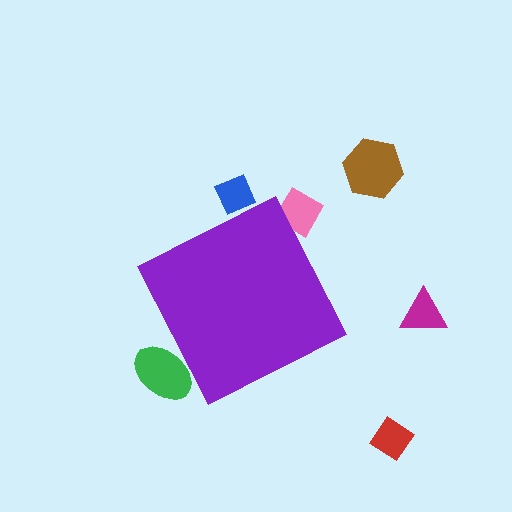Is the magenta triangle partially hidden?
No, the magenta triangle is fully visible.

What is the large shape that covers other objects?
A purple diamond.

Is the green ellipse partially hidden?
Yes, the green ellipse is partially hidden behind the purple diamond.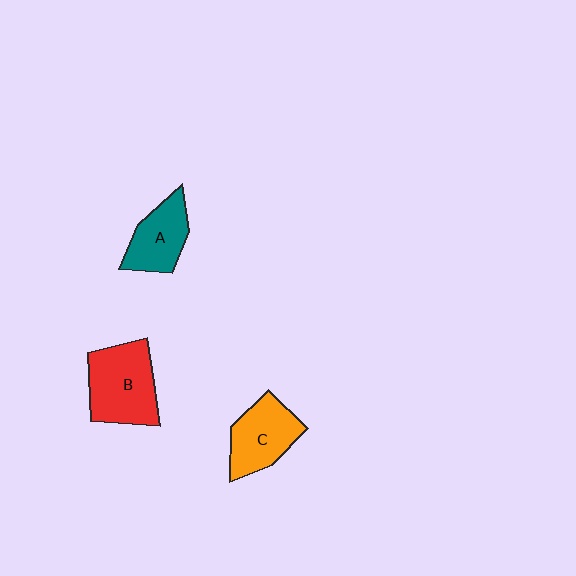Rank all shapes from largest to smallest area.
From largest to smallest: B (red), C (orange), A (teal).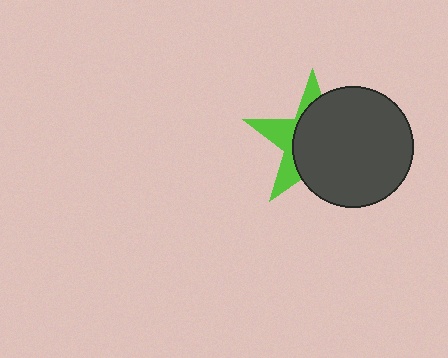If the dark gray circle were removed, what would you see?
You would see the complete lime star.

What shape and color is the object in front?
The object in front is a dark gray circle.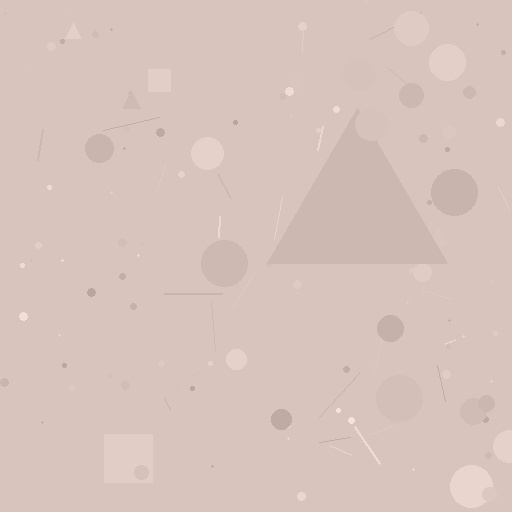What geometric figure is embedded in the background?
A triangle is embedded in the background.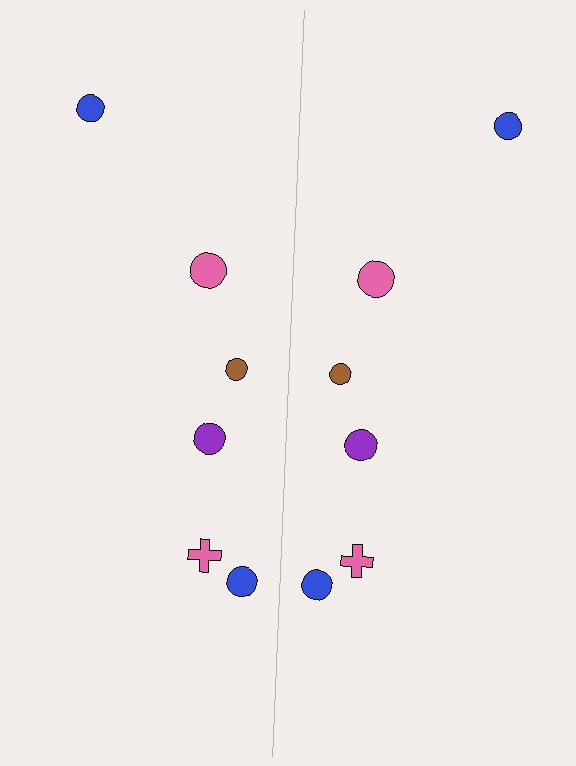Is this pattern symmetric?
Yes, this pattern has bilateral (reflection) symmetry.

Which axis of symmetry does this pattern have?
The pattern has a vertical axis of symmetry running through the center of the image.